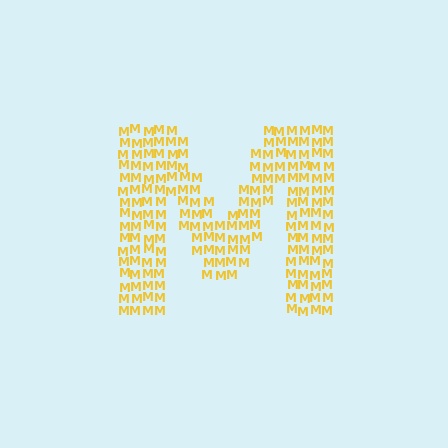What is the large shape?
The large shape is the letter M.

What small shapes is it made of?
It is made of small letter M's.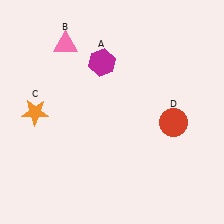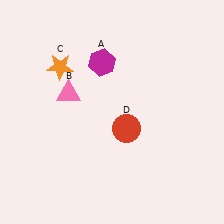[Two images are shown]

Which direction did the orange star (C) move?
The orange star (C) moved up.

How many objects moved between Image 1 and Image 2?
3 objects moved between the two images.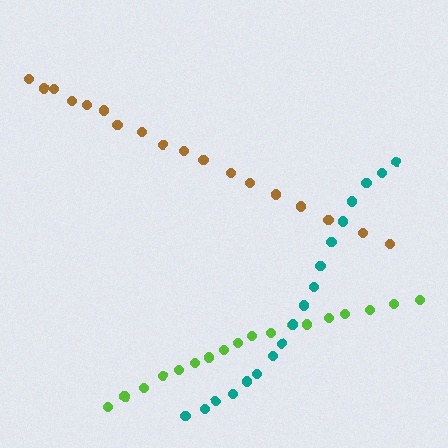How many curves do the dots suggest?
There are 3 distinct paths.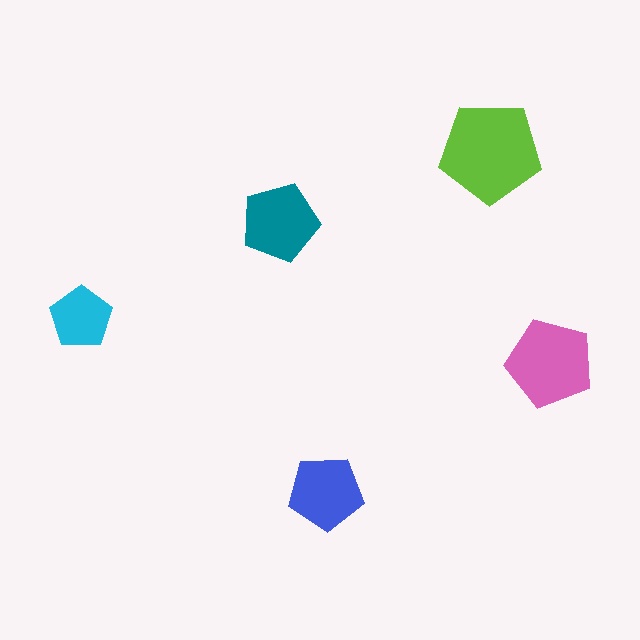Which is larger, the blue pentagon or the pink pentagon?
The pink one.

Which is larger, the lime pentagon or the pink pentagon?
The lime one.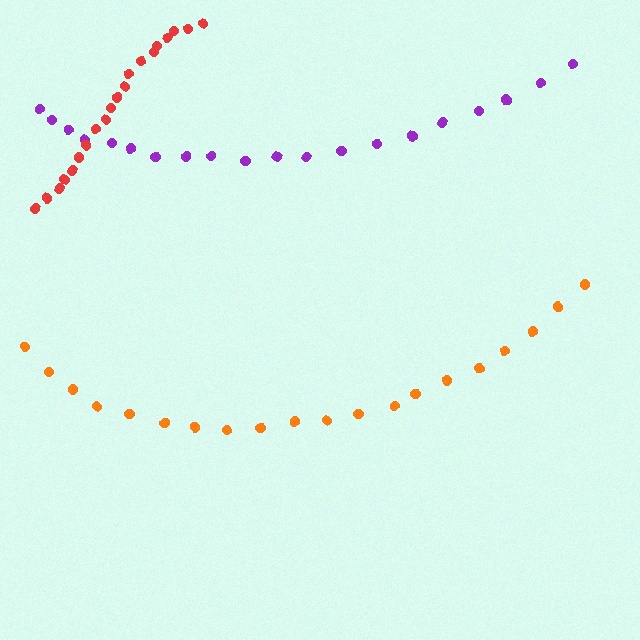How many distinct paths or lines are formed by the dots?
There are 3 distinct paths.